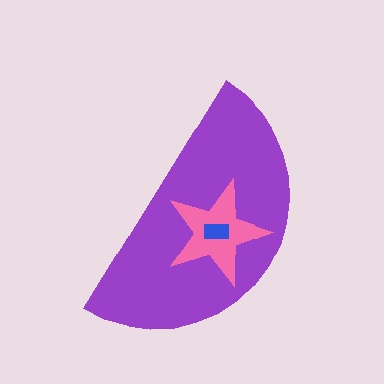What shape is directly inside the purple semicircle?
The pink star.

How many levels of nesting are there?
3.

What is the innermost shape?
The blue rectangle.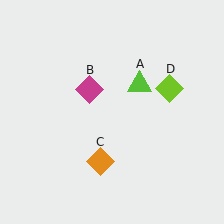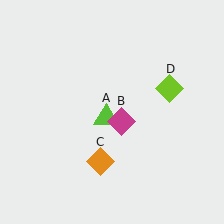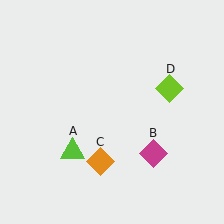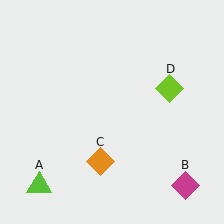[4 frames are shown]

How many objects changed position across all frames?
2 objects changed position: lime triangle (object A), magenta diamond (object B).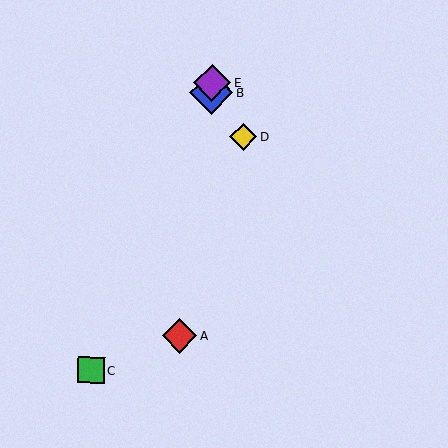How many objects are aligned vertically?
2 objects (B, E) are aligned vertically.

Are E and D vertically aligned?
No, E is at x≈212 and D is at x≈243.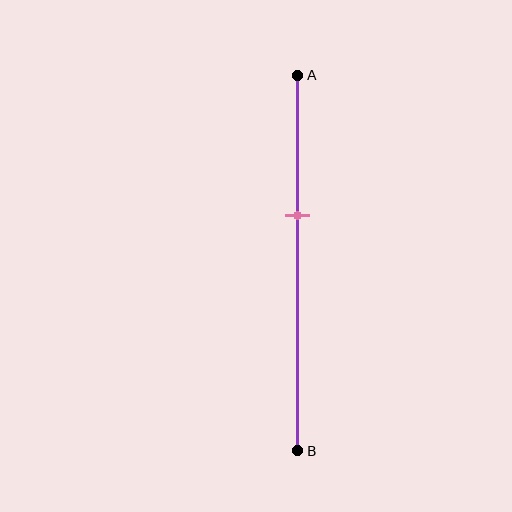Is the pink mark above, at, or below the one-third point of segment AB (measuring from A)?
The pink mark is below the one-third point of segment AB.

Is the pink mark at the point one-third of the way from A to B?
No, the mark is at about 35% from A, not at the 33% one-third point.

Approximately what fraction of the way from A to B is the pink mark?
The pink mark is approximately 35% of the way from A to B.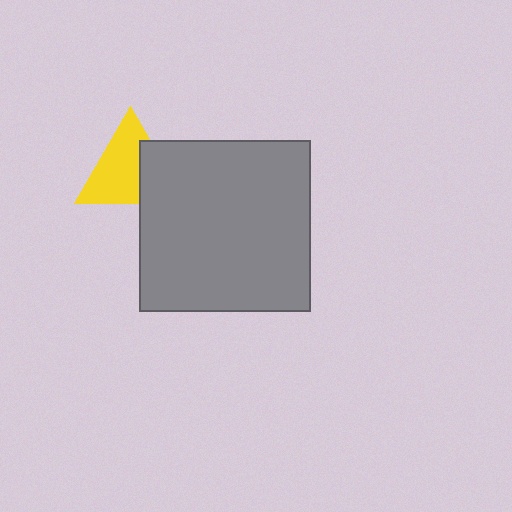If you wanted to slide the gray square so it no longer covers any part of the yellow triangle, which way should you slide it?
Slide it right — that is the most direct way to separate the two shapes.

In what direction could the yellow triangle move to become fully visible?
The yellow triangle could move left. That would shift it out from behind the gray square entirely.